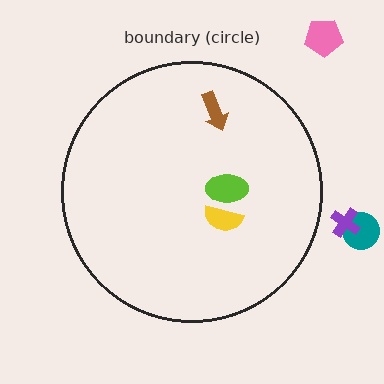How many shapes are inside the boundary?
3 inside, 3 outside.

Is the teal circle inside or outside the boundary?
Outside.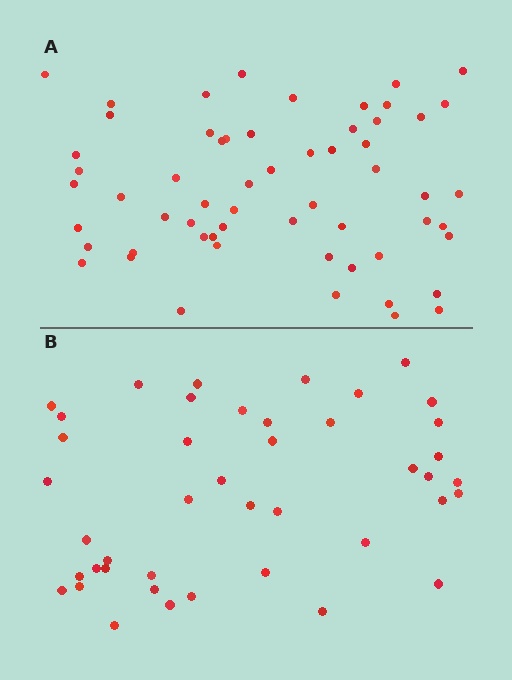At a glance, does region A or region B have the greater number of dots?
Region A (the top region) has more dots.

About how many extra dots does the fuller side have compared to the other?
Region A has approximately 15 more dots than region B.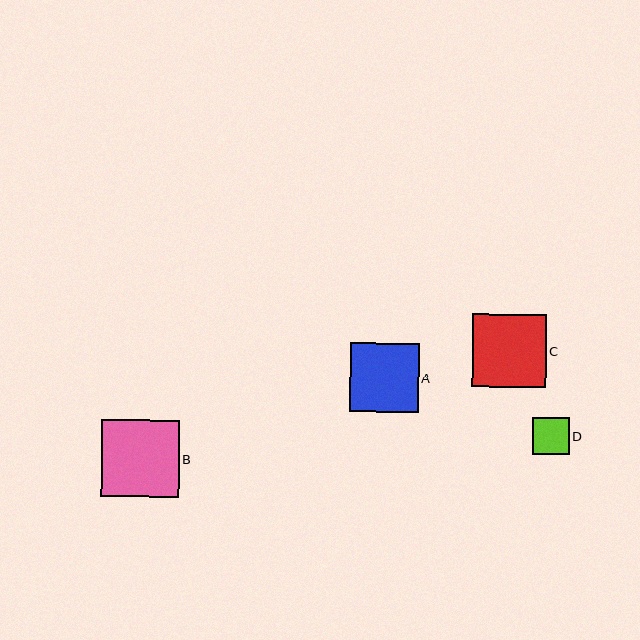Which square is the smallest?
Square D is the smallest with a size of approximately 37 pixels.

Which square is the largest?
Square B is the largest with a size of approximately 78 pixels.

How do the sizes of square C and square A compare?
Square C and square A are approximately the same size.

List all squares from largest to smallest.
From largest to smallest: B, C, A, D.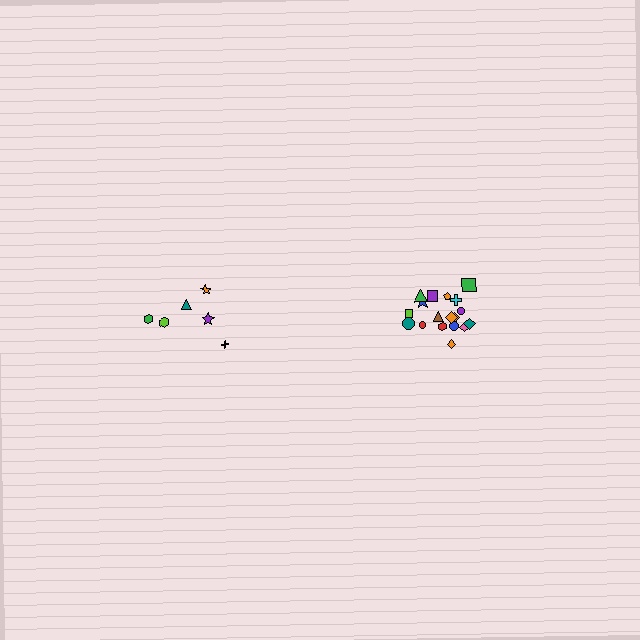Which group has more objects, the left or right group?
The right group.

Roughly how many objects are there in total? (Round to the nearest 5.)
Roughly 25 objects in total.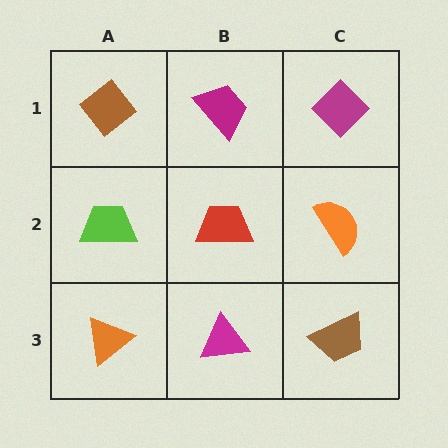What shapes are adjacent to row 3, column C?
An orange semicircle (row 2, column C), a magenta triangle (row 3, column B).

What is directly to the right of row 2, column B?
An orange semicircle.